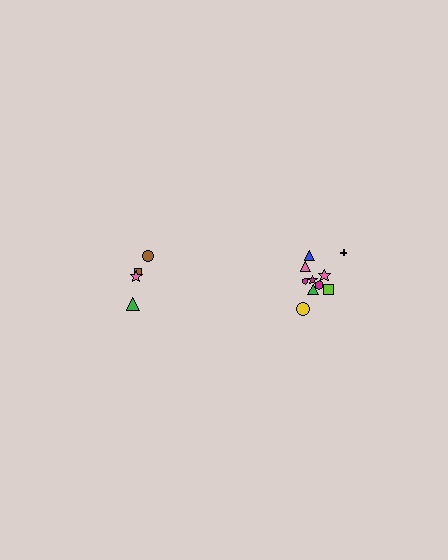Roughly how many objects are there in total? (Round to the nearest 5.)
Roughly 15 objects in total.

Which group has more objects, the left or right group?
The right group.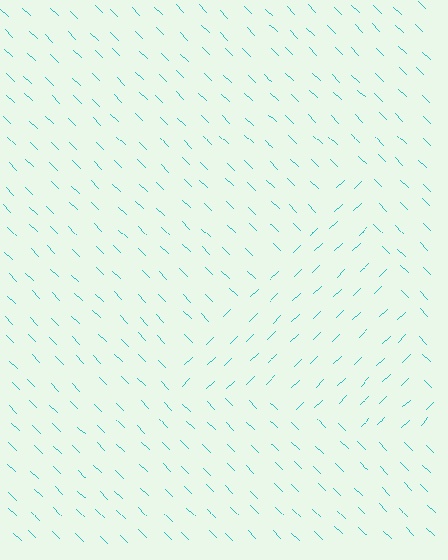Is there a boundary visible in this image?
Yes, there is a texture boundary formed by a change in line orientation.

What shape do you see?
I see a triangle.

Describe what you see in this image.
The image is filled with small cyan line segments. A triangle region in the image has lines oriented differently from the surrounding lines, creating a visible texture boundary.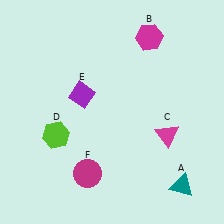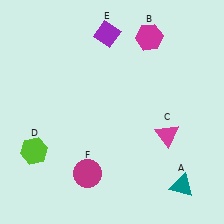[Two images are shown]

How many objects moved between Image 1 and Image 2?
2 objects moved between the two images.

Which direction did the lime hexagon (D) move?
The lime hexagon (D) moved left.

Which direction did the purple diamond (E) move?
The purple diamond (E) moved up.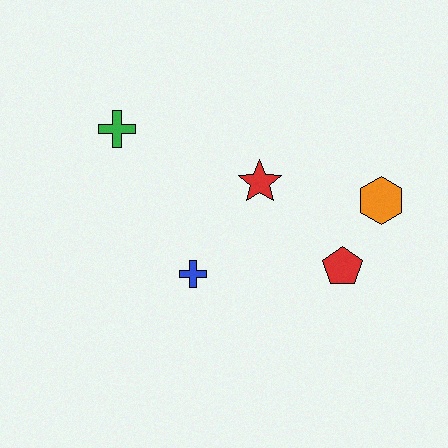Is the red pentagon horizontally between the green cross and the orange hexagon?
Yes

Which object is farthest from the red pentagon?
The green cross is farthest from the red pentagon.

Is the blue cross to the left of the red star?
Yes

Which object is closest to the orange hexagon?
The red pentagon is closest to the orange hexagon.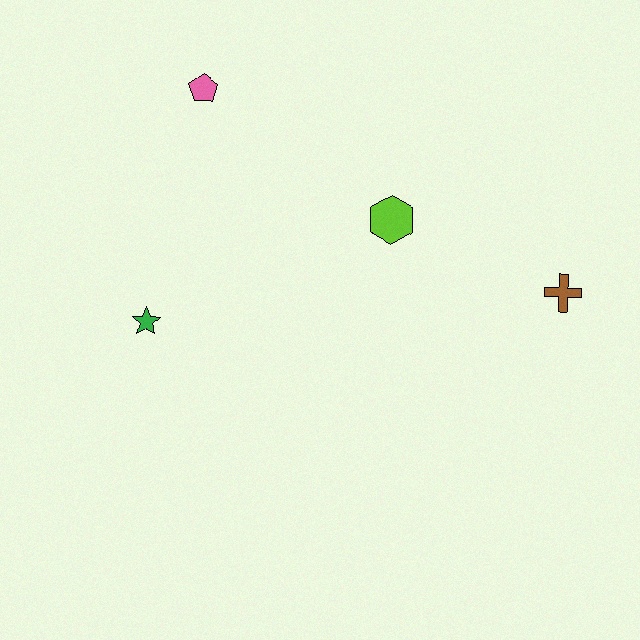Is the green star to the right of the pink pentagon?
No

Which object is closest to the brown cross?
The lime hexagon is closest to the brown cross.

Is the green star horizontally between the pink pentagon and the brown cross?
No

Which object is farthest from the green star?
The brown cross is farthest from the green star.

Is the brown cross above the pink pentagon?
No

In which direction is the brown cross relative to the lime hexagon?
The brown cross is to the right of the lime hexagon.